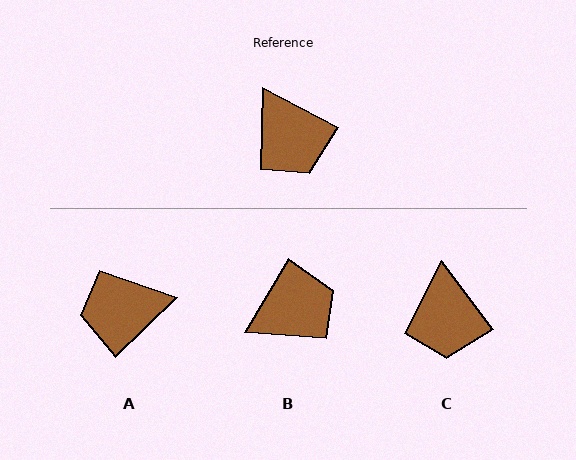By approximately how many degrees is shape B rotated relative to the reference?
Approximately 87 degrees counter-clockwise.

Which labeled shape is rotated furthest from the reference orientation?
A, about 108 degrees away.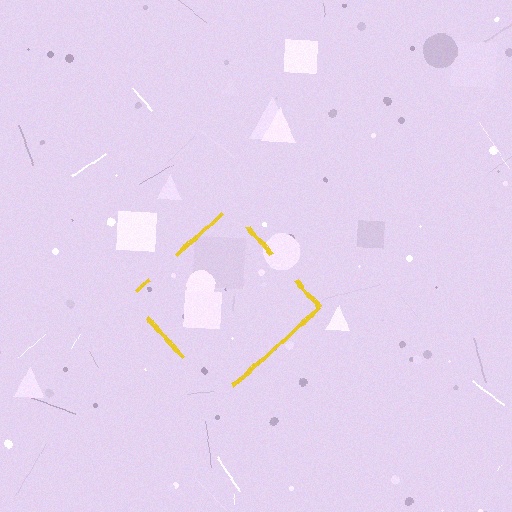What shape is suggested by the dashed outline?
The dashed outline suggests a diamond.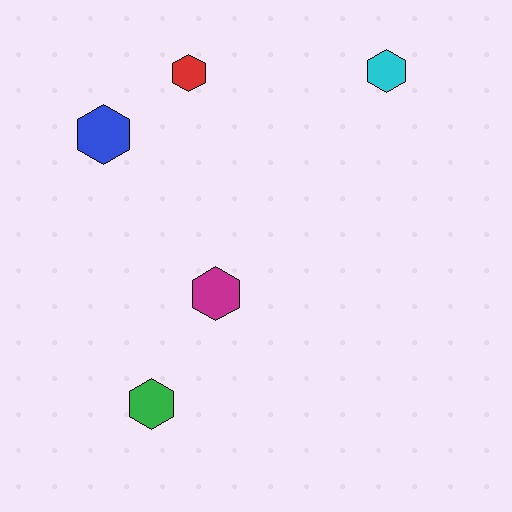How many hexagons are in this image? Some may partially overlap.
There are 5 hexagons.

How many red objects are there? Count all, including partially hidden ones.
There is 1 red object.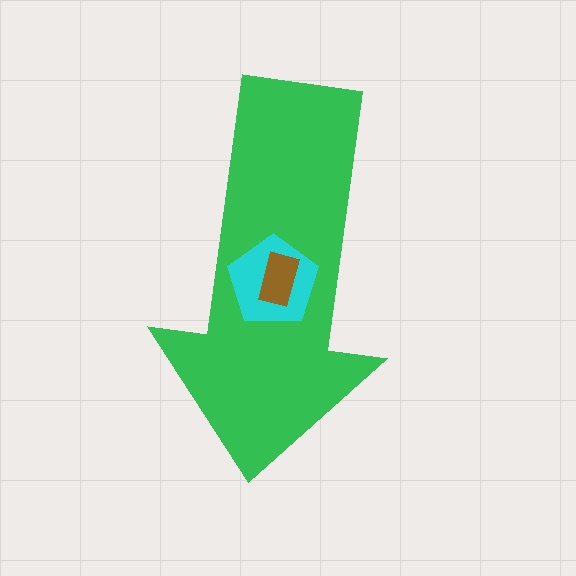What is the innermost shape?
The brown rectangle.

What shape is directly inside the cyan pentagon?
The brown rectangle.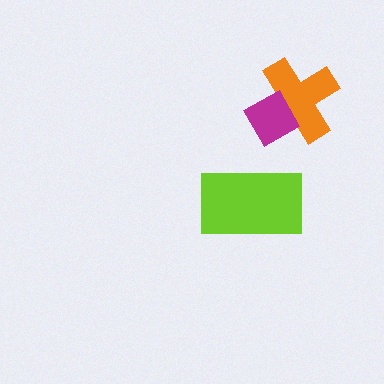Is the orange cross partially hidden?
Yes, it is partially covered by another shape.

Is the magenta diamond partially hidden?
No, no other shape covers it.